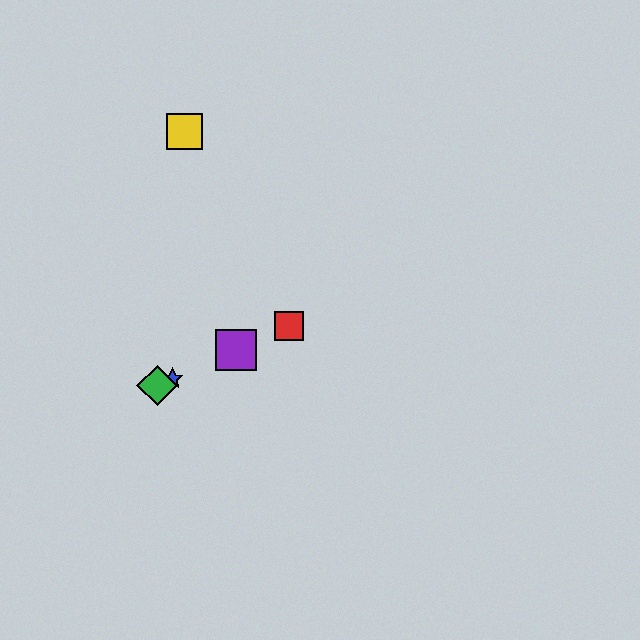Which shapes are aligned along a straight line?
The red square, the blue star, the green diamond, the purple square are aligned along a straight line.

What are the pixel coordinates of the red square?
The red square is at (289, 326).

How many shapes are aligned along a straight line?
4 shapes (the red square, the blue star, the green diamond, the purple square) are aligned along a straight line.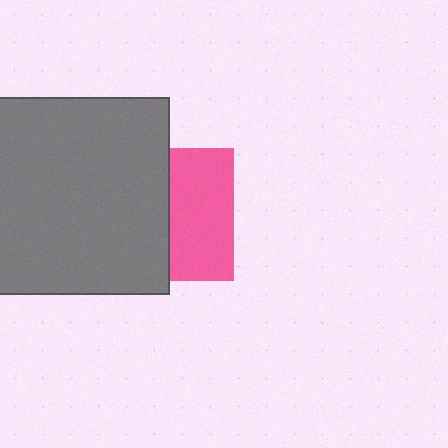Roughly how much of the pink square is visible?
About half of it is visible (roughly 48%).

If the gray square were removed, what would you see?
You would see the complete pink square.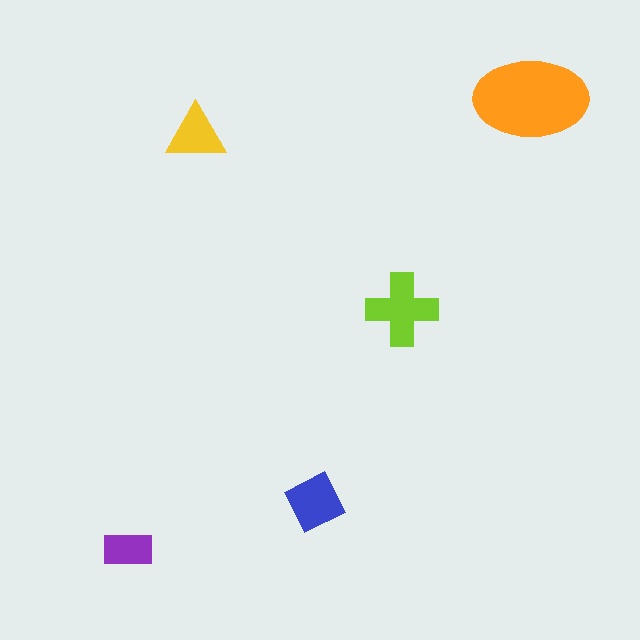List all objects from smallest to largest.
The purple rectangle, the yellow triangle, the blue diamond, the lime cross, the orange ellipse.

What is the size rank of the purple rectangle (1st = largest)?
5th.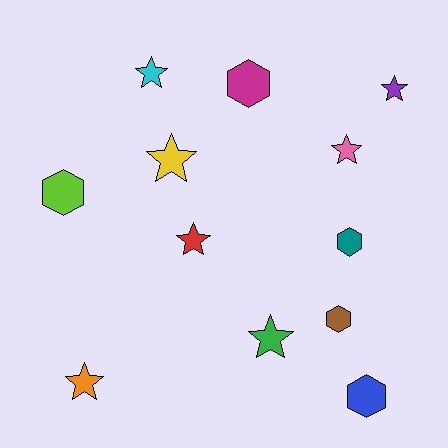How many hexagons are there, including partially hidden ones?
There are 5 hexagons.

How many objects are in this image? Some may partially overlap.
There are 12 objects.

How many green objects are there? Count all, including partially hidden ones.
There is 1 green object.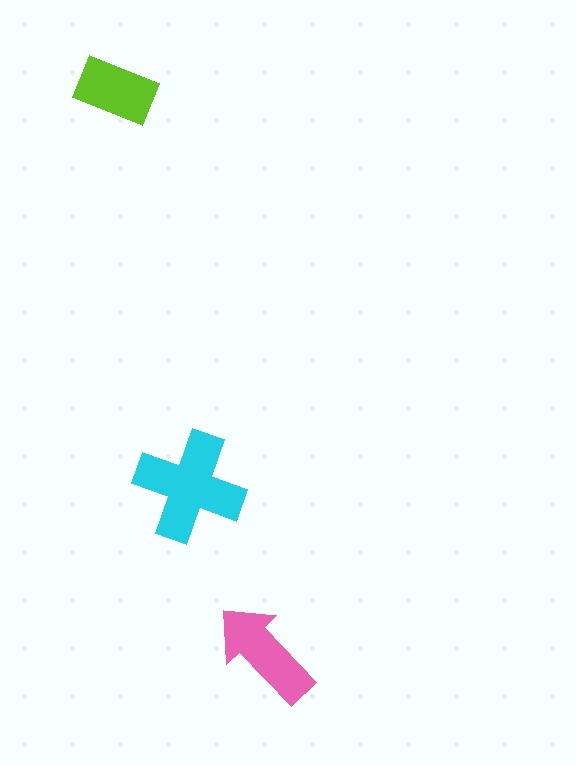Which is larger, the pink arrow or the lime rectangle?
The pink arrow.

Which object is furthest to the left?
The lime rectangle is leftmost.